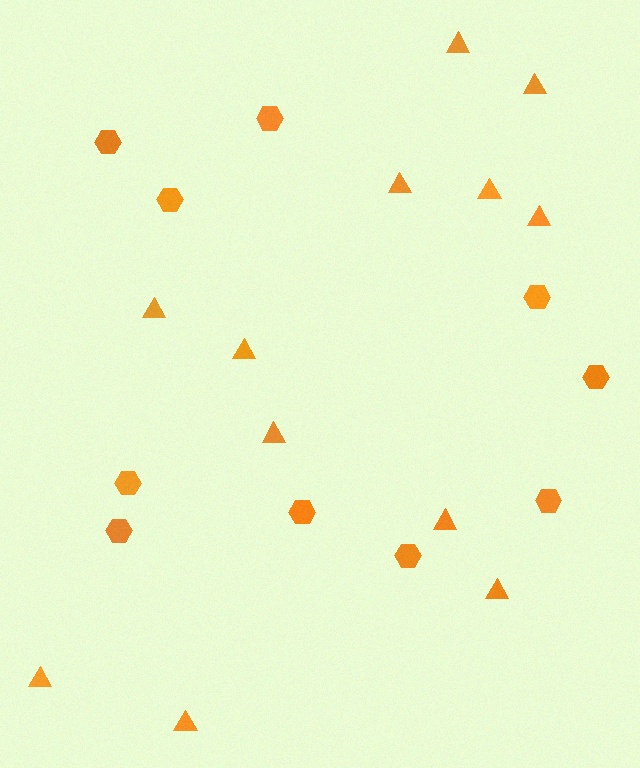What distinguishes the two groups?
There are 2 groups: one group of triangles (12) and one group of hexagons (10).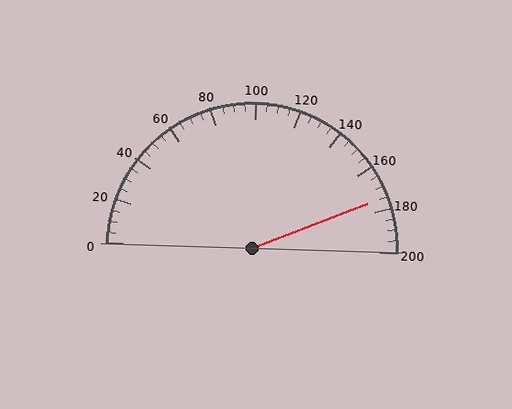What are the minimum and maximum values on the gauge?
The gauge ranges from 0 to 200.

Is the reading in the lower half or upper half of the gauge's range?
The reading is in the upper half of the range (0 to 200).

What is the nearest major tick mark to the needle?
The nearest major tick mark is 180.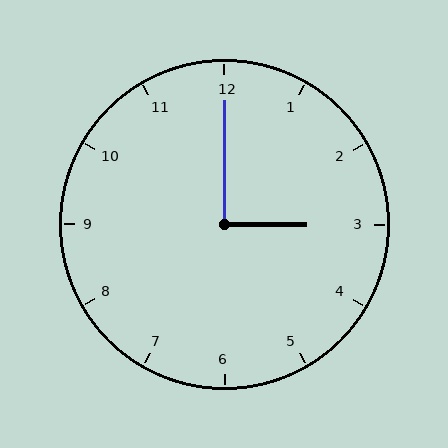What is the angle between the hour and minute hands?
Approximately 90 degrees.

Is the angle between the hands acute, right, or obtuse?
It is right.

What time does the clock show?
3:00.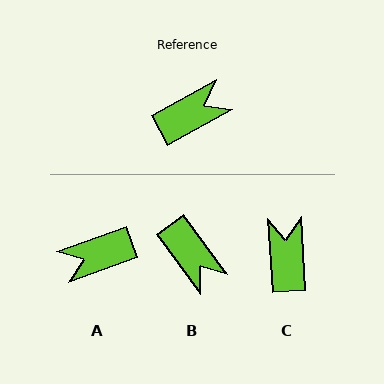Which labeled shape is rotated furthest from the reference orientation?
A, about 171 degrees away.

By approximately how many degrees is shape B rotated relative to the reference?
Approximately 82 degrees clockwise.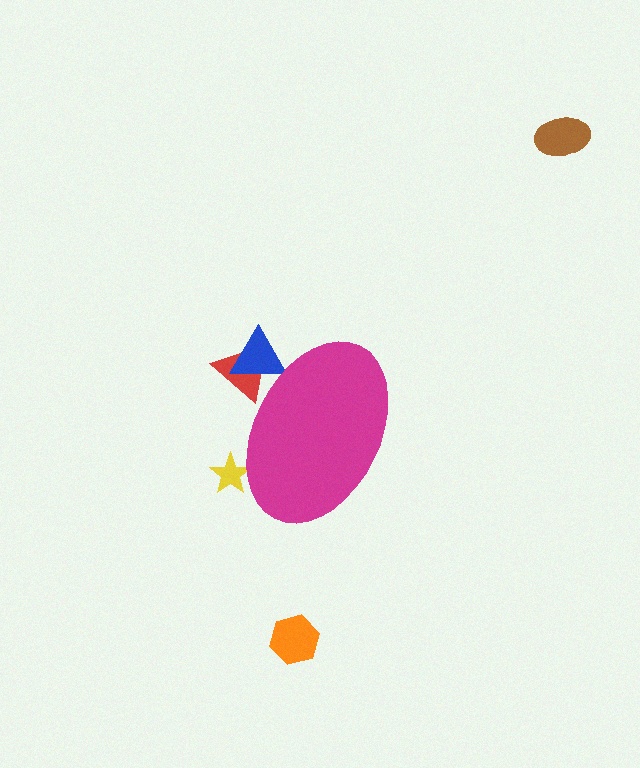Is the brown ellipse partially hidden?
No, the brown ellipse is fully visible.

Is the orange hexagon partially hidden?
No, the orange hexagon is fully visible.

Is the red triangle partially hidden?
Yes, the red triangle is partially hidden behind the magenta ellipse.